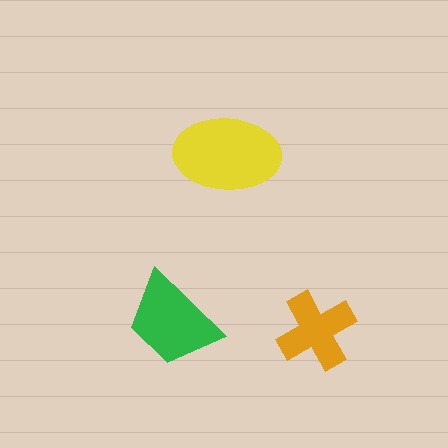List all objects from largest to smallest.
The yellow ellipse, the green trapezoid, the orange cross.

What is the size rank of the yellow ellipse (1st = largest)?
1st.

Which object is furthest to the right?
The orange cross is rightmost.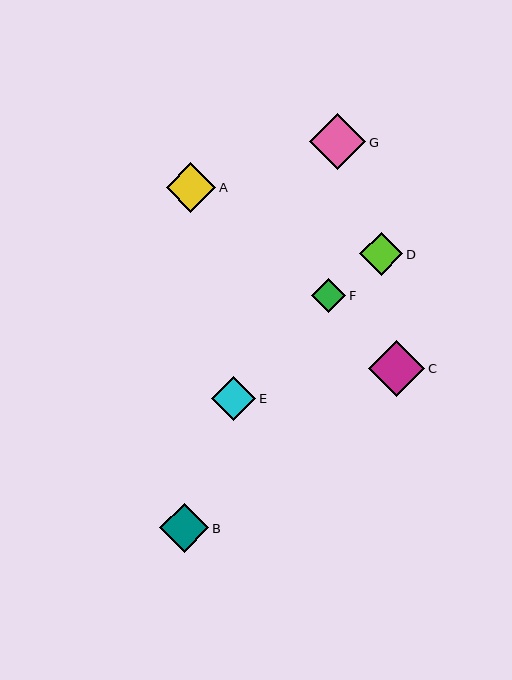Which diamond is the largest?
Diamond G is the largest with a size of approximately 56 pixels.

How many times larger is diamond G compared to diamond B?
Diamond G is approximately 1.1 times the size of diamond B.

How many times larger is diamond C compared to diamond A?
Diamond C is approximately 1.1 times the size of diamond A.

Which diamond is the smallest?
Diamond F is the smallest with a size of approximately 34 pixels.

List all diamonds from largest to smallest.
From largest to smallest: G, C, B, A, E, D, F.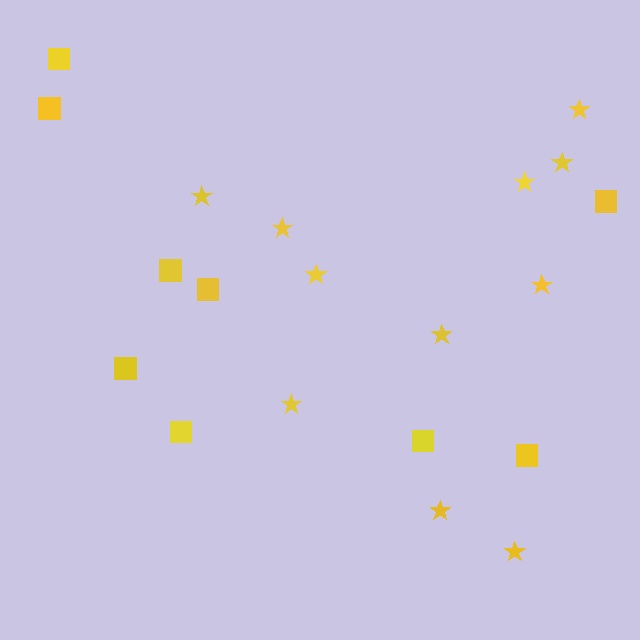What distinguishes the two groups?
There are 2 groups: one group of stars (11) and one group of squares (9).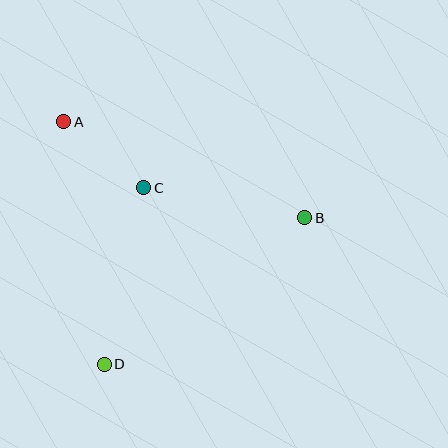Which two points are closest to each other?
Points A and C are closest to each other.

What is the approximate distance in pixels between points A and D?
The distance between A and D is approximately 246 pixels.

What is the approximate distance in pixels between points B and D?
The distance between B and D is approximately 248 pixels.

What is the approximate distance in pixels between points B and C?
The distance between B and C is approximately 164 pixels.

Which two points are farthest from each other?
Points A and B are farthest from each other.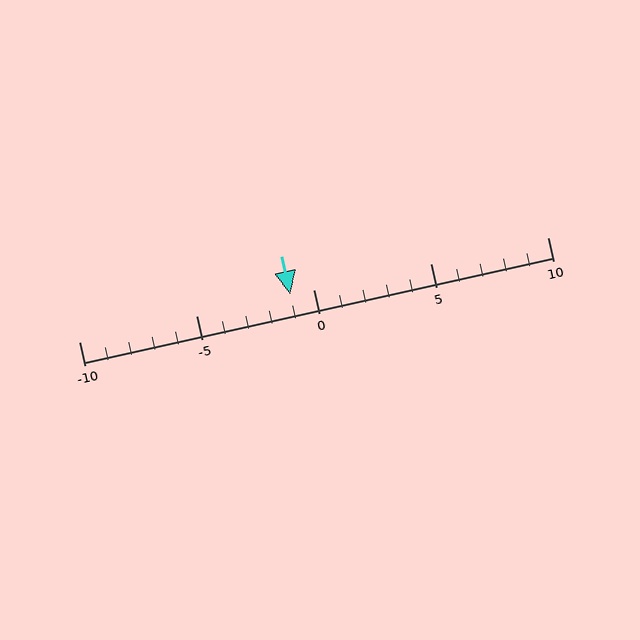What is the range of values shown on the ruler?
The ruler shows values from -10 to 10.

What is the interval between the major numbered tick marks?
The major tick marks are spaced 5 units apart.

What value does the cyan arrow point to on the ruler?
The cyan arrow points to approximately -1.